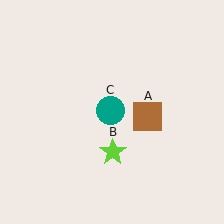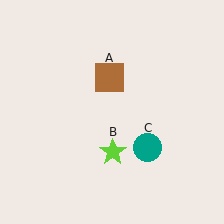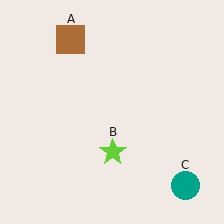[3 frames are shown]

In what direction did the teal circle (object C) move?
The teal circle (object C) moved down and to the right.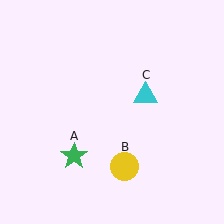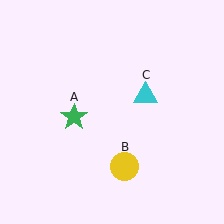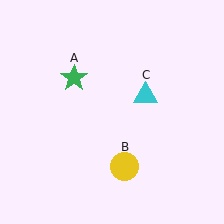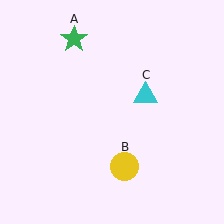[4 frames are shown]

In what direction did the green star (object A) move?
The green star (object A) moved up.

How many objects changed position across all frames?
1 object changed position: green star (object A).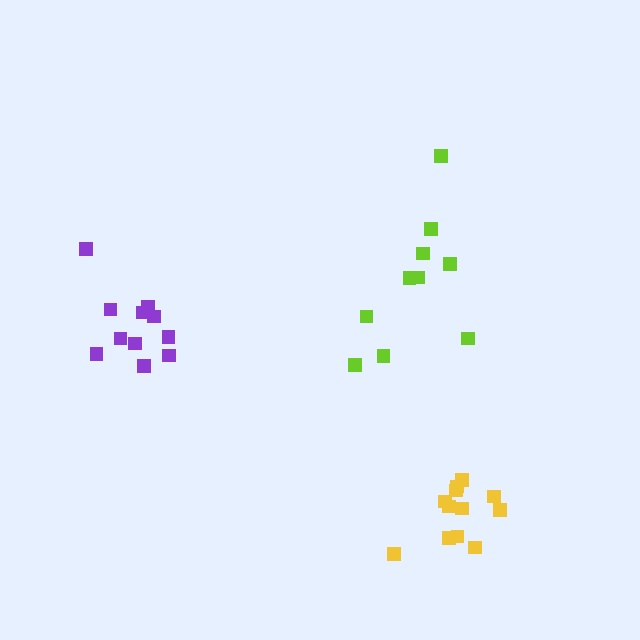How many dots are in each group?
Group 1: 10 dots, Group 2: 12 dots, Group 3: 11 dots (33 total).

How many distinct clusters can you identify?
There are 3 distinct clusters.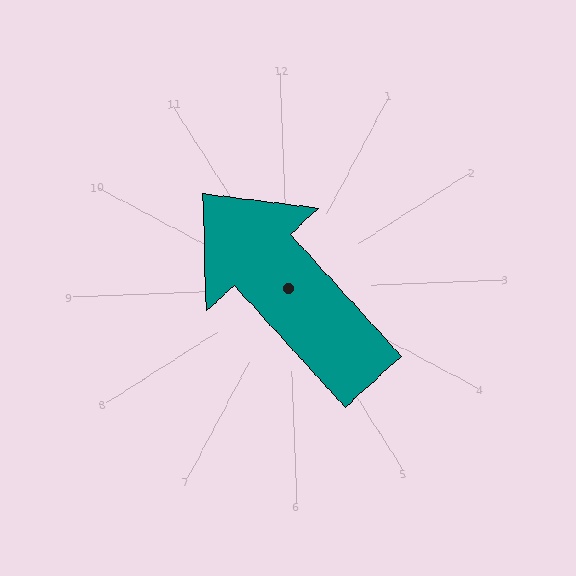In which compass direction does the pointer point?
Northwest.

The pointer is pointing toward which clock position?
Roughly 11 o'clock.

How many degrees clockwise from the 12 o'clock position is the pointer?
Approximately 320 degrees.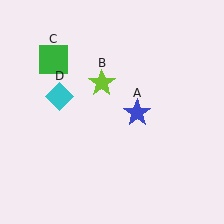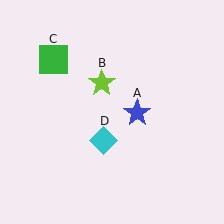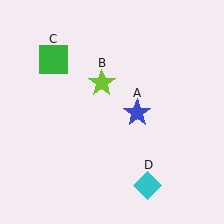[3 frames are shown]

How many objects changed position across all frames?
1 object changed position: cyan diamond (object D).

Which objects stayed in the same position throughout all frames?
Blue star (object A) and lime star (object B) and green square (object C) remained stationary.